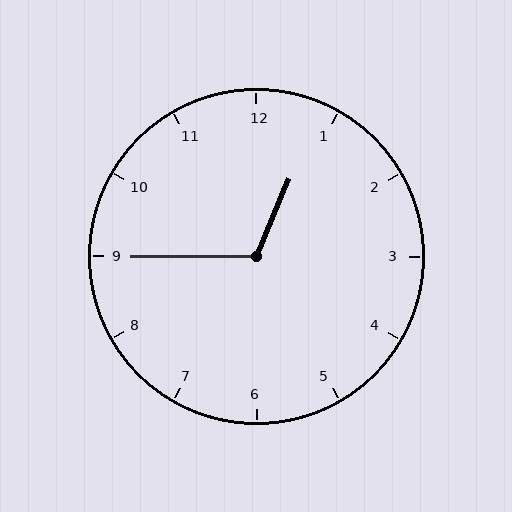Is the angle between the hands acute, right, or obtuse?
It is obtuse.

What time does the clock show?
12:45.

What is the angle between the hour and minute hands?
Approximately 112 degrees.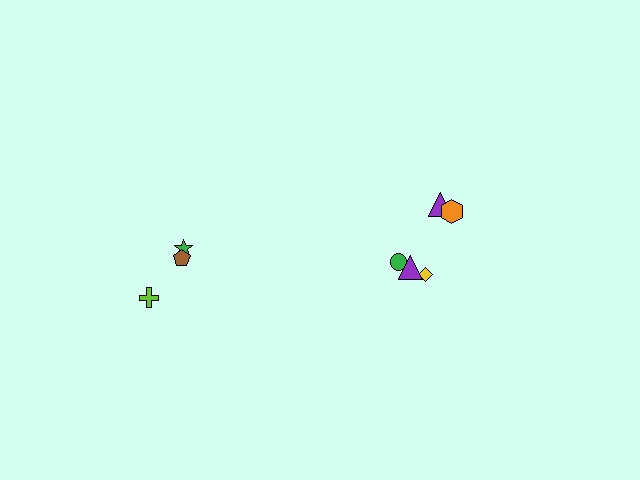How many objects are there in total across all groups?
There are 8 objects.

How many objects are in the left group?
There are 3 objects.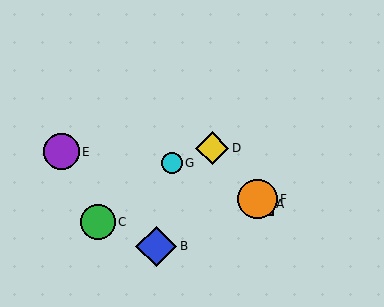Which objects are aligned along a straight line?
Objects A, D, F are aligned along a straight line.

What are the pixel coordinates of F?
Object F is at (257, 199).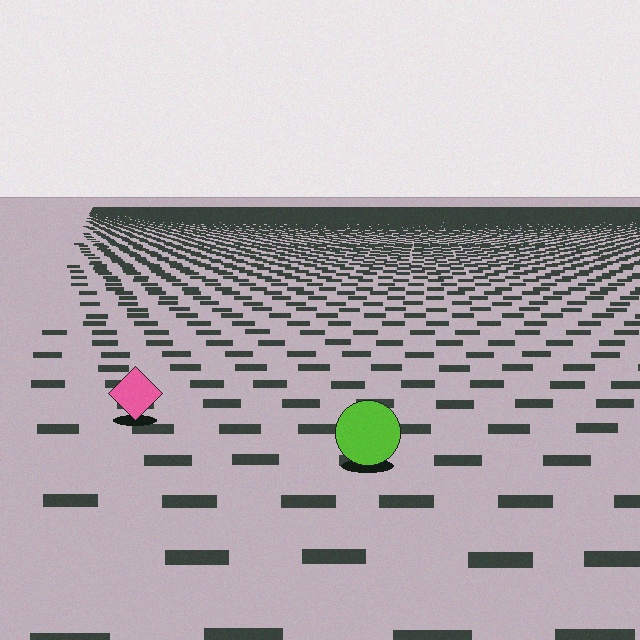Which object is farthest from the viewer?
The pink diamond is farthest from the viewer. It appears smaller and the ground texture around it is denser.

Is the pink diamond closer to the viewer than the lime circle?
No. The lime circle is closer — you can tell from the texture gradient: the ground texture is coarser near it.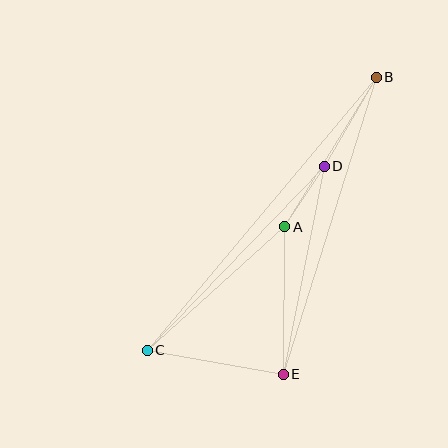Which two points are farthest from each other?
Points B and C are farthest from each other.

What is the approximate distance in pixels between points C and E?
The distance between C and E is approximately 138 pixels.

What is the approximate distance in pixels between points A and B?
The distance between A and B is approximately 175 pixels.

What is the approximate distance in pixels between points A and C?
The distance between A and C is approximately 185 pixels.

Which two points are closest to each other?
Points A and D are closest to each other.